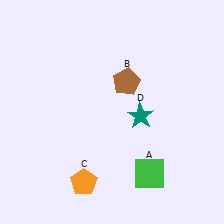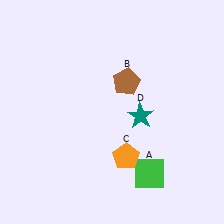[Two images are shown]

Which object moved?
The orange pentagon (C) moved right.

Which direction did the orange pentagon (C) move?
The orange pentagon (C) moved right.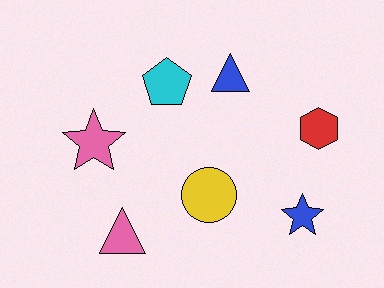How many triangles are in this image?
There are 2 triangles.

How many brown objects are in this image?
There are no brown objects.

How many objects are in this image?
There are 7 objects.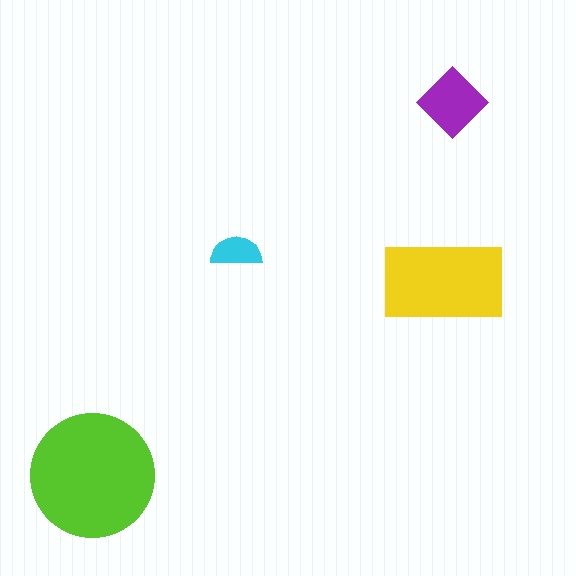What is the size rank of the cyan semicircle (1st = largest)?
4th.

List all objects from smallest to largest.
The cyan semicircle, the purple diamond, the yellow rectangle, the lime circle.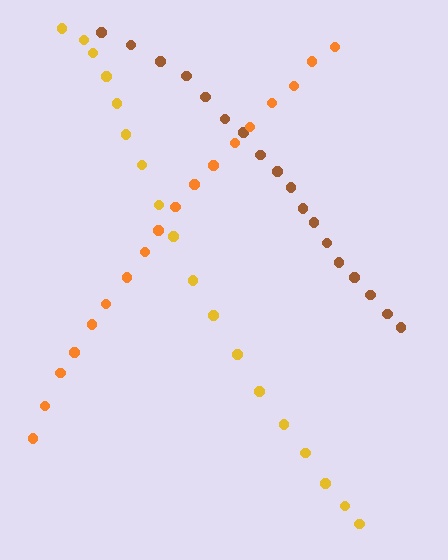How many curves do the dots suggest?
There are 3 distinct paths.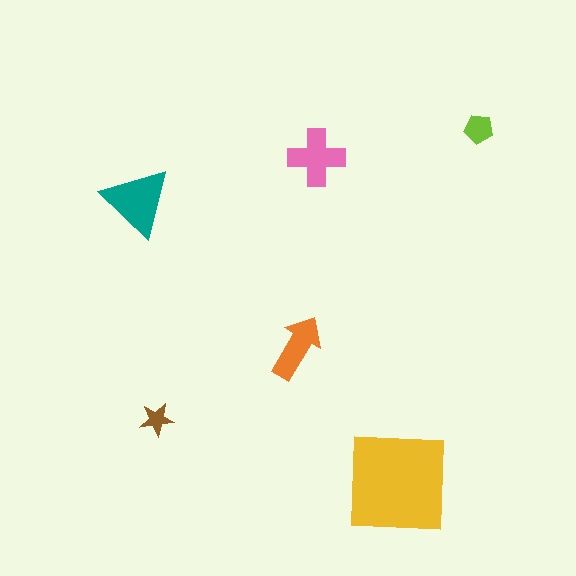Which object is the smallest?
The brown star.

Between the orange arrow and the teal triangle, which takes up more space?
The teal triangle.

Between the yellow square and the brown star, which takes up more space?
The yellow square.